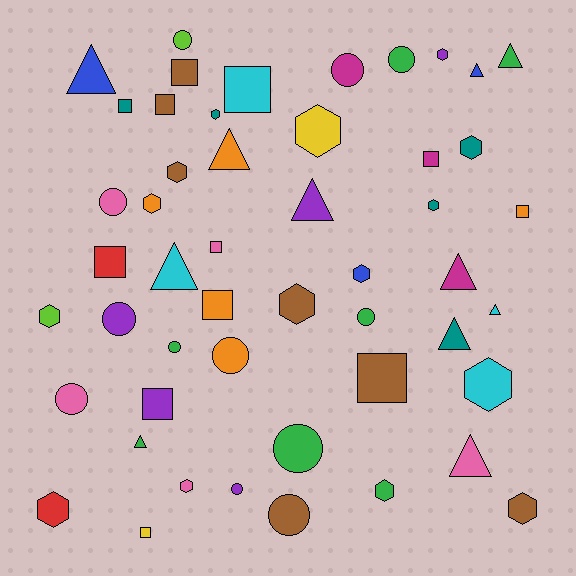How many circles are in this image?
There are 12 circles.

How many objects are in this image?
There are 50 objects.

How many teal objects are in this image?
There are 5 teal objects.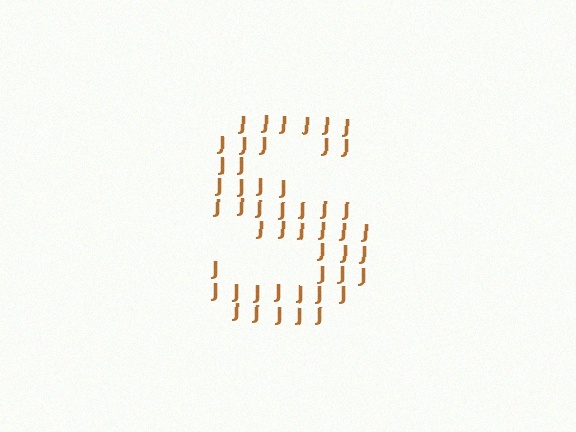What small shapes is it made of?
It is made of small letter J's.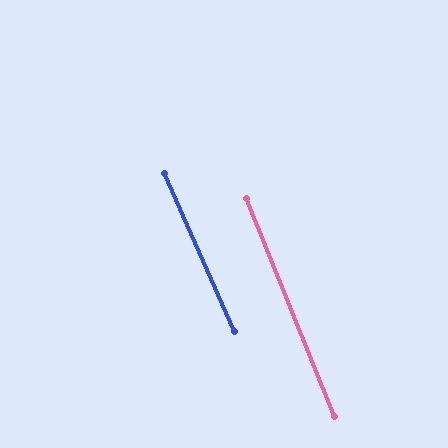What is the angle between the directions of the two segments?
Approximately 2 degrees.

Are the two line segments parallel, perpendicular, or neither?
Parallel — their directions differ by only 1.8°.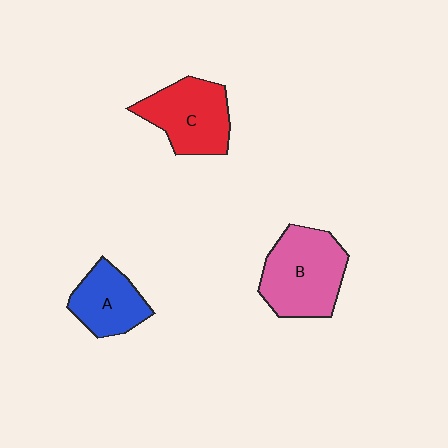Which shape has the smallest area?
Shape A (blue).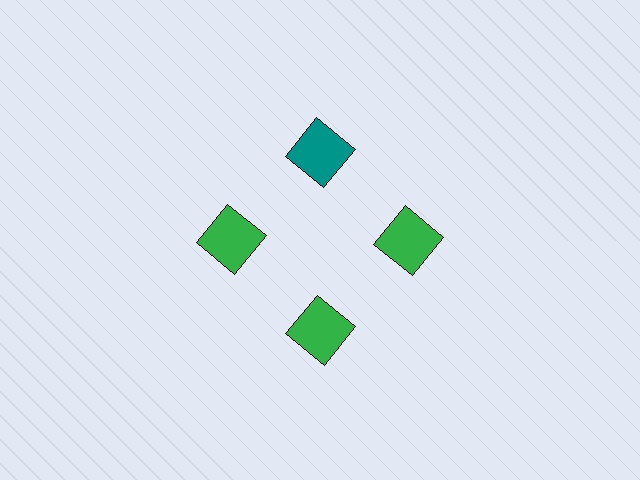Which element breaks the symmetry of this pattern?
The teal square at roughly the 12 o'clock position breaks the symmetry. All other shapes are green squares.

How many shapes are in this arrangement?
There are 4 shapes arranged in a ring pattern.